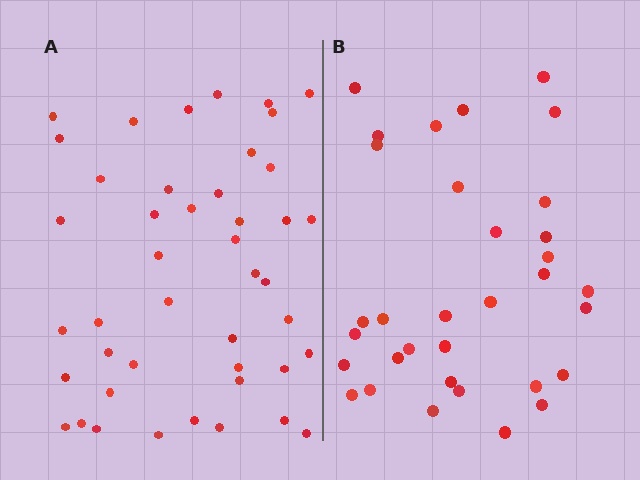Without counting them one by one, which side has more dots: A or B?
Region A (the left region) has more dots.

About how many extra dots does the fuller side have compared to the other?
Region A has roughly 12 or so more dots than region B.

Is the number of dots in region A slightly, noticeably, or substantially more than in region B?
Region A has noticeably more, but not dramatically so. The ratio is roughly 1.3 to 1.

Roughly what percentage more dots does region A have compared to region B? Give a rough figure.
About 35% more.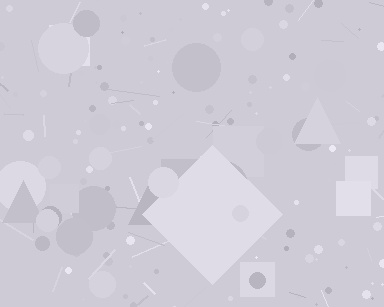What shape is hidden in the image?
A diamond is hidden in the image.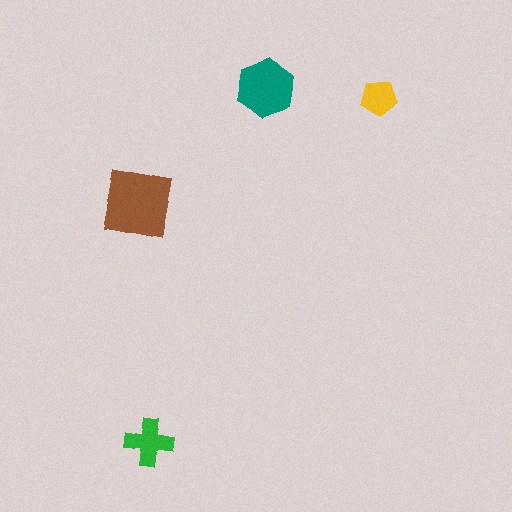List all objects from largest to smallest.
The brown square, the teal hexagon, the green cross, the yellow pentagon.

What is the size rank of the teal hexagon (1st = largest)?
2nd.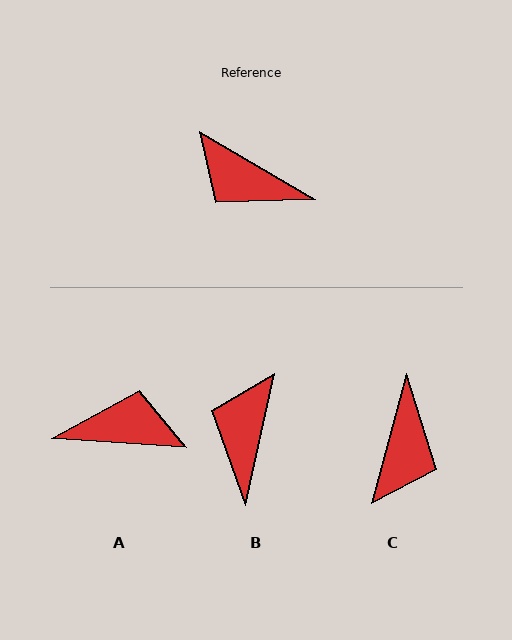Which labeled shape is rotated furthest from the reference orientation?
A, about 153 degrees away.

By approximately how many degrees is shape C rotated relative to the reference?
Approximately 105 degrees counter-clockwise.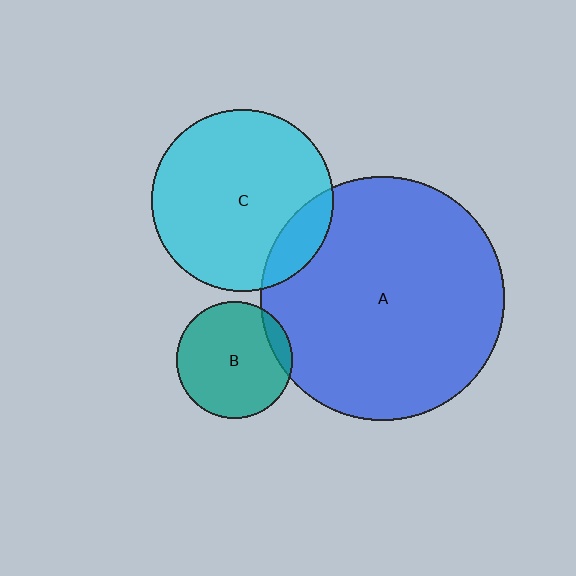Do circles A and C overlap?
Yes.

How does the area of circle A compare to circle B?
Approximately 4.4 times.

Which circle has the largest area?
Circle A (blue).